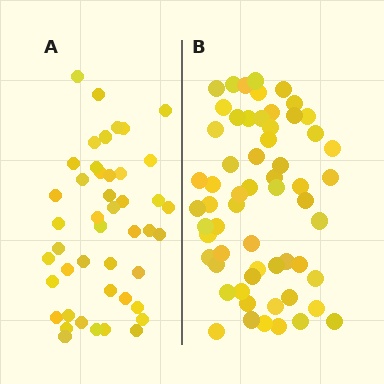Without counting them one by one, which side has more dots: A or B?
Region B (the right region) has more dots.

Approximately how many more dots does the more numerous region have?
Region B has approximately 15 more dots than region A.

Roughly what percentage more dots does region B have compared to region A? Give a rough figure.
About 35% more.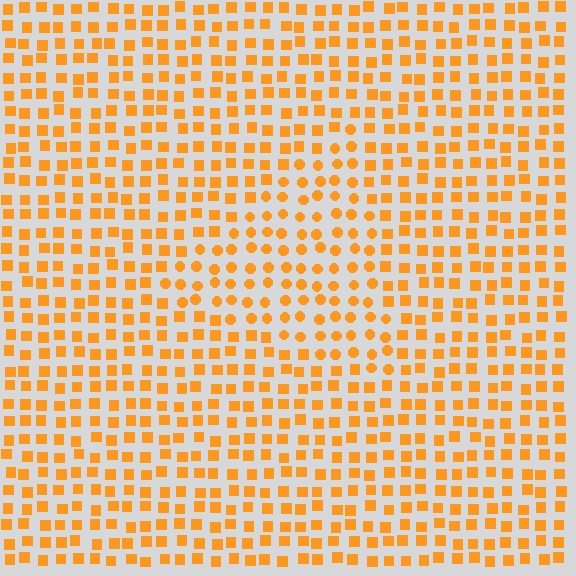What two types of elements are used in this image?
The image uses circles inside the triangle region and squares outside it.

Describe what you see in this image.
The image is filled with small orange elements arranged in a uniform grid. A triangle-shaped region contains circles, while the surrounding area contains squares. The boundary is defined purely by the change in element shape.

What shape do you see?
I see a triangle.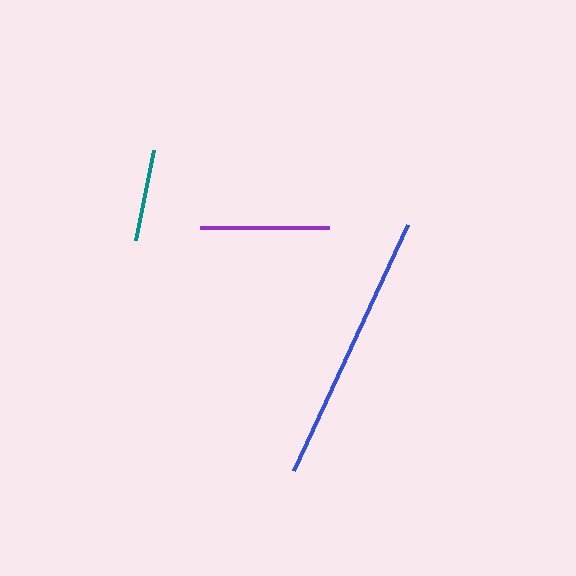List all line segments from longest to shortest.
From longest to shortest: blue, purple, teal.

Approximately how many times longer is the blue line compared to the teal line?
The blue line is approximately 2.9 times the length of the teal line.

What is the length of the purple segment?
The purple segment is approximately 129 pixels long.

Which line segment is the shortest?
The teal line is the shortest at approximately 92 pixels.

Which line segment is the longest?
The blue line is the longest at approximately 271 pixels.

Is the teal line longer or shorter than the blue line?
The blue line is longer than the teal line.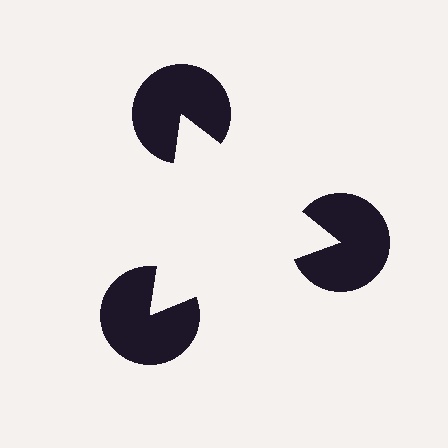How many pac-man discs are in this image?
There are 3 — one at each vertex of the illusory triangle.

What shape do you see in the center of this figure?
An illusory triangle — its edges are inferred from the aligned wedge cuts in the pac-man discs, not physically drawn.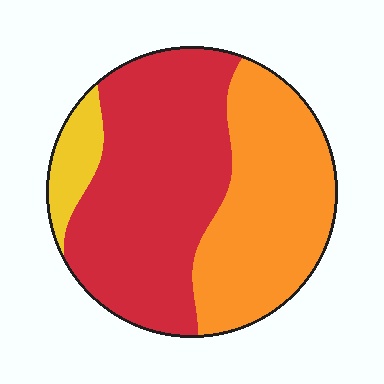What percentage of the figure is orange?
Orange covers around 40% of the figure.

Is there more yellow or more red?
Red.